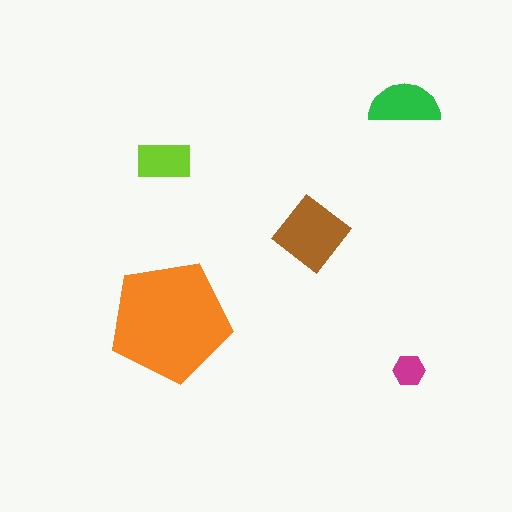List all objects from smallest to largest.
The magenta hexagon, the lime rectangle, the green semicircle, the brown diamond, the orange pentagon.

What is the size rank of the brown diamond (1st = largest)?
2nd.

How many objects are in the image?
There are 5 objects in the image.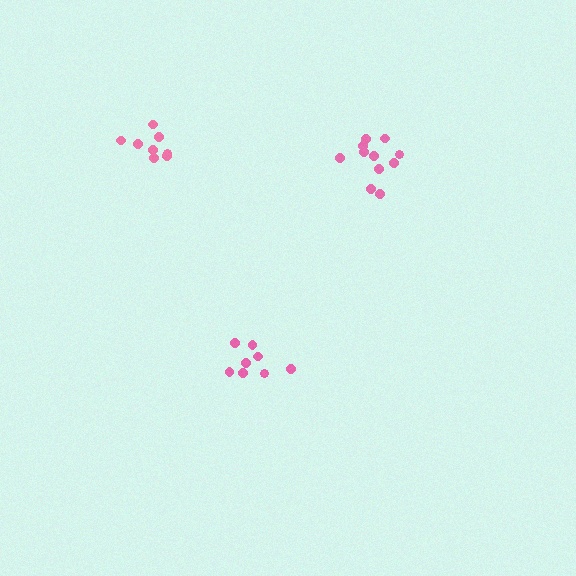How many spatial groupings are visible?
There are 3 spatial groupings.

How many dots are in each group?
Group 1: 8 dots, Group 2: 11 dots, Group 3: 8 dots (27 total).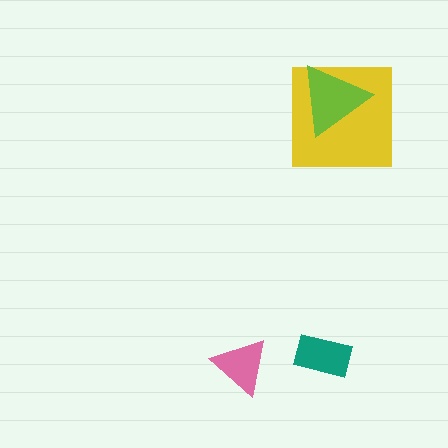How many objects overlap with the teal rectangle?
0 objects overlap with the teal rectangle.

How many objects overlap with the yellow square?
1 object overlaps with the yellow square.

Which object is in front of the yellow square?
The lime triangle is in front of the yellow square.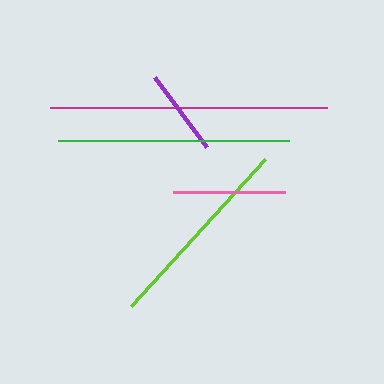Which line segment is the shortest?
The purple line is the shortest at approximately 87 pixels.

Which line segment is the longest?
The magenta line is the longest at approximately 278 pixels.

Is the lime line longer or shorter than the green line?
The green line is longer than the lime line.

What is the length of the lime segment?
The lime segment is approximately 199 pixels long.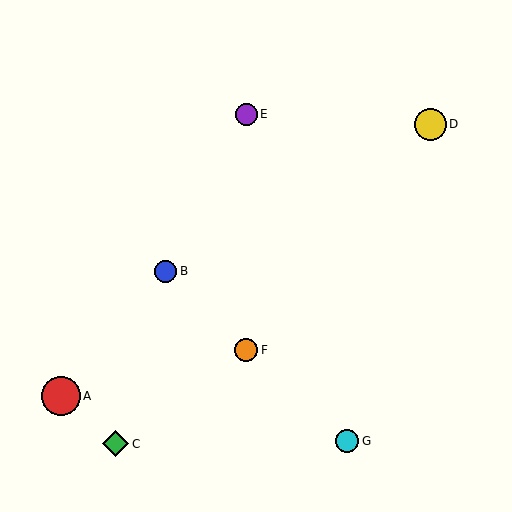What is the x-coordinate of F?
Object F is at x≈246.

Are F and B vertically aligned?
No, F is at x≈246 and B is at x≈165.